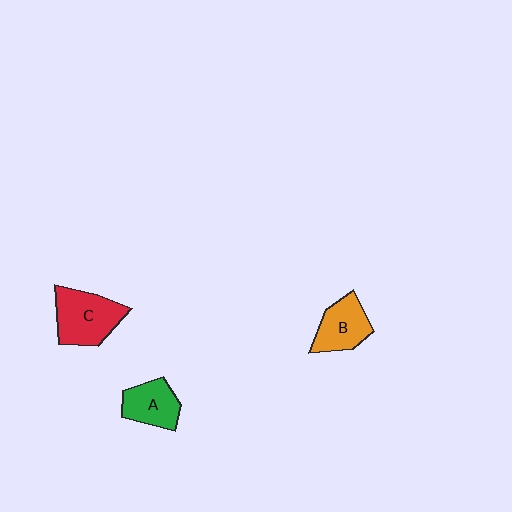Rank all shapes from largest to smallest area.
From largest to smallest: C (red), B (orange), A (green).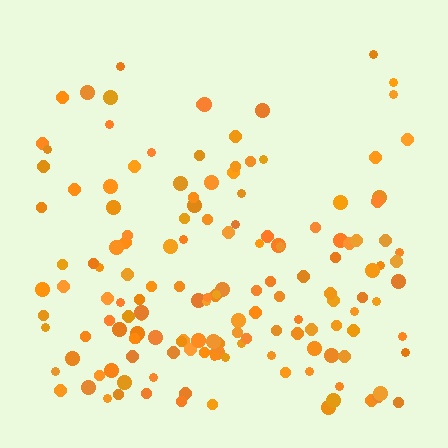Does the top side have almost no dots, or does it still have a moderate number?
Still a moderate number, just noticeably fewer than the bottom.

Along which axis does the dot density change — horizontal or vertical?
Vertical.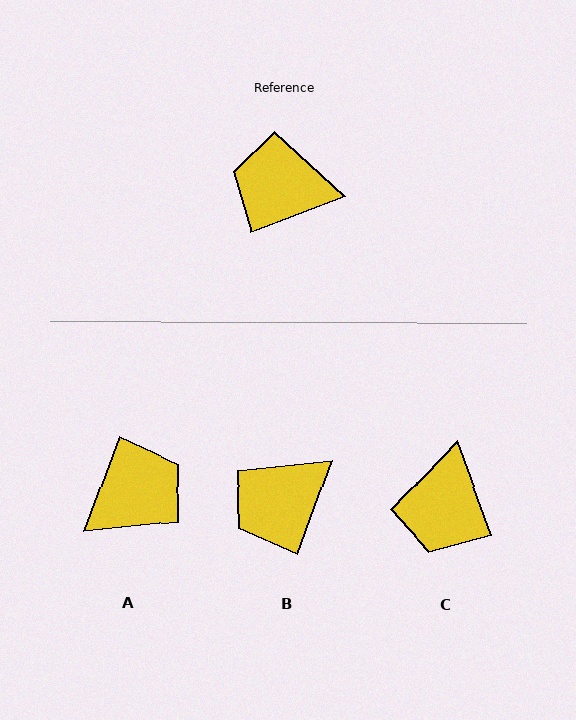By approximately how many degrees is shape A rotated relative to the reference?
Approximately 132 degrees clockwise.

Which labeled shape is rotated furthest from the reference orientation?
A, about 132 degrees away.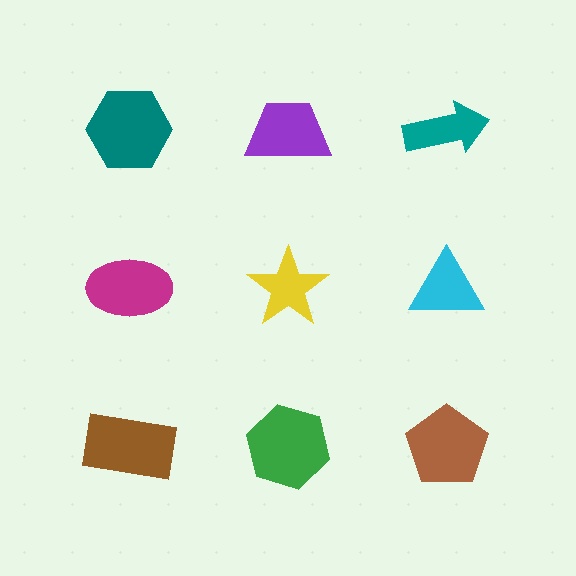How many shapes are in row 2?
3 shapes.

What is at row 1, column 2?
A purple trapezoid.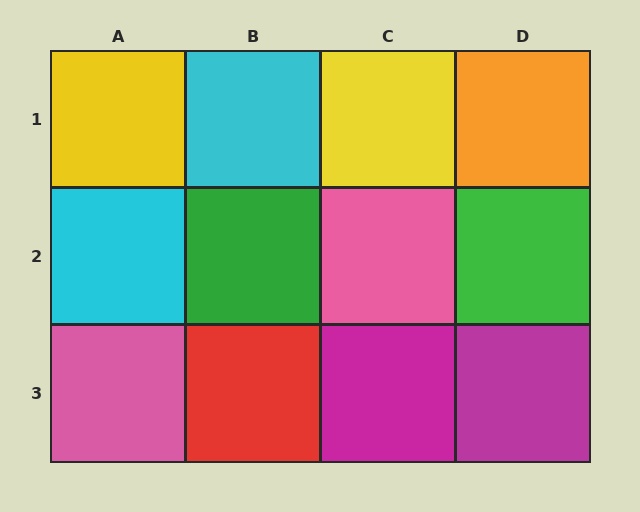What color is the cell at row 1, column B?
Cyan.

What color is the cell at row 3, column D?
Magenta.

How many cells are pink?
2 cells are pink.